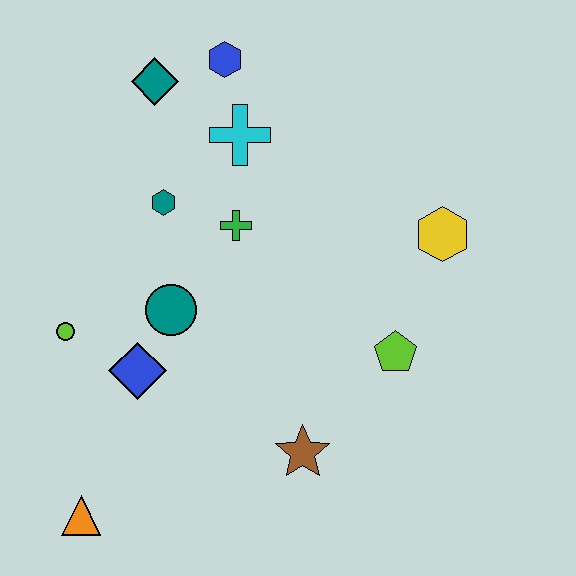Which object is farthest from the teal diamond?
The orange triangle is farthest from the teal diamond.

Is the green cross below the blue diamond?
No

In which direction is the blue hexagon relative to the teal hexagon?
The blue hexagon is above the teal hexagon.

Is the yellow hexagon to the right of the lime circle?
Yes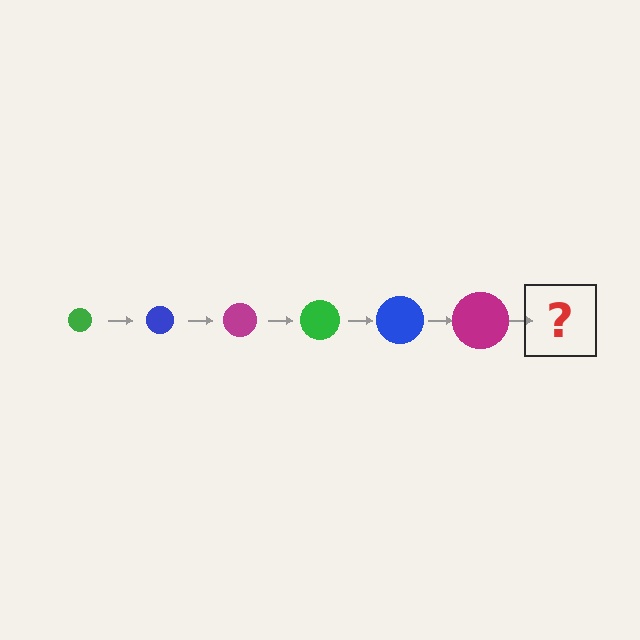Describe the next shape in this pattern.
It should be a green circle, larger than the previous one.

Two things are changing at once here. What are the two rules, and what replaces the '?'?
The two rules are that the circle grows larger each step and the color cycles through green, blue, and magenta. The '?' should be a green circle, larger than the previous one.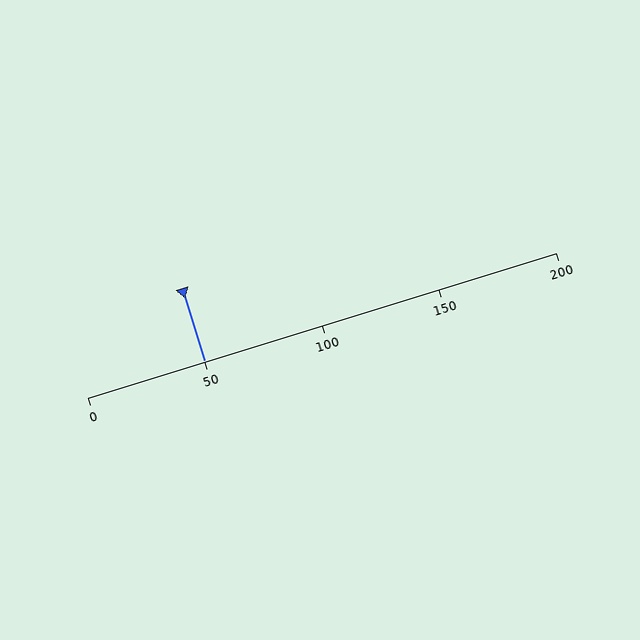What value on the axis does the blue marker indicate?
The marker indicates approximately 50.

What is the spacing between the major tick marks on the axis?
The major ticks are spaced 50 apart.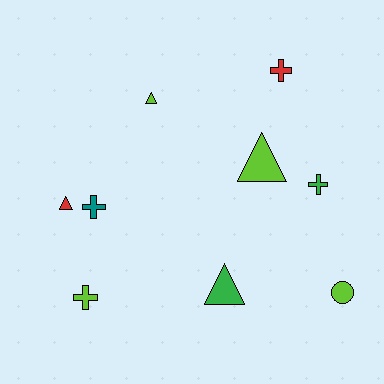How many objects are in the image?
There are 9 objects.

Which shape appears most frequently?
Cross, with 4 objects.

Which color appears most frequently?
Lime, with 4 objects.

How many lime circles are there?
There is 1 lime circle.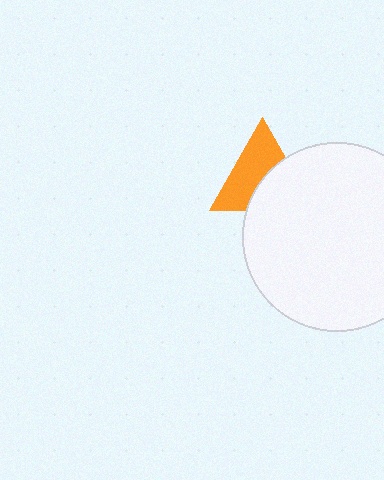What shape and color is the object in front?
The object in front is a white circle.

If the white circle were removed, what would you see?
You would see the complete orange triangle.